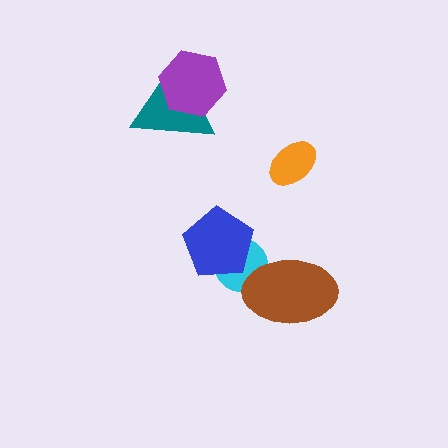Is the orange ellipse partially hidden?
No, no other shape covers it.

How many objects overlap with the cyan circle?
2 objects overlap with the cyan circle.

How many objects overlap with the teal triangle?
1 object overlaps with the teal triangle.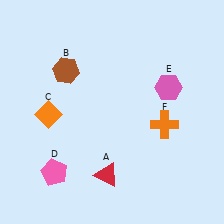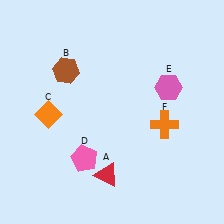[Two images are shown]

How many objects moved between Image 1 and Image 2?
1 object moved between the two images.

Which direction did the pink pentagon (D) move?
The pink pentagon (D) moved right.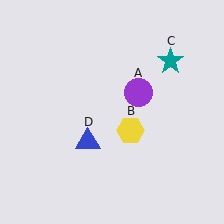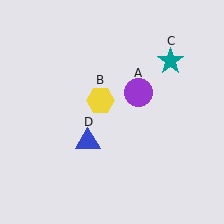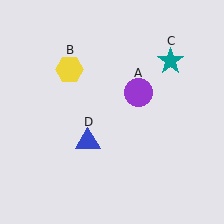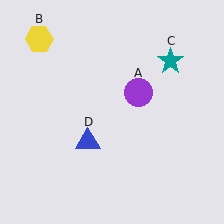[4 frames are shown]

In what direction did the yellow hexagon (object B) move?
The yellow hexagon (object B) moved up and to the left.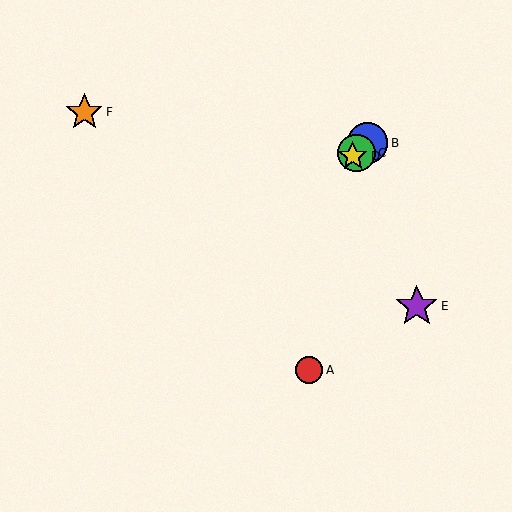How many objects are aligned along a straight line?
3 objects (B, C, D) are aligned along a straight line.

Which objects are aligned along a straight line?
Objects B, C, D are aligned along a straight line.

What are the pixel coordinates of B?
Object B is at (368, 143).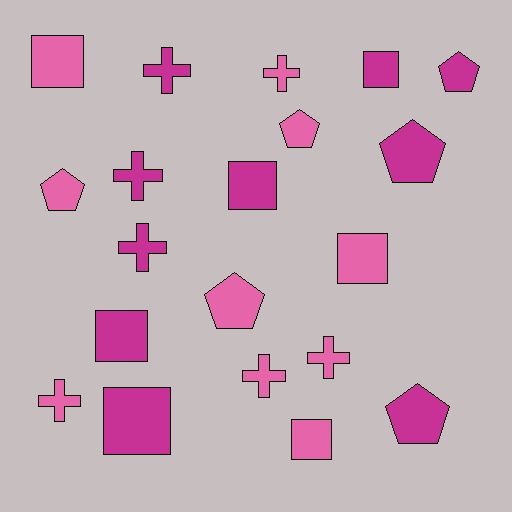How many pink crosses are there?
There are 4 pink crosses.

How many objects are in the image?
There are 20 objects.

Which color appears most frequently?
Magenta, with 10 objects.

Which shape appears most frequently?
Square, with 7 objects.